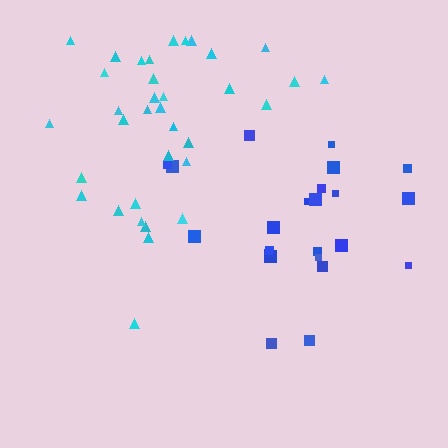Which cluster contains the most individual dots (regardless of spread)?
Cyan (35).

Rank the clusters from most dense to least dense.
cyan, blue.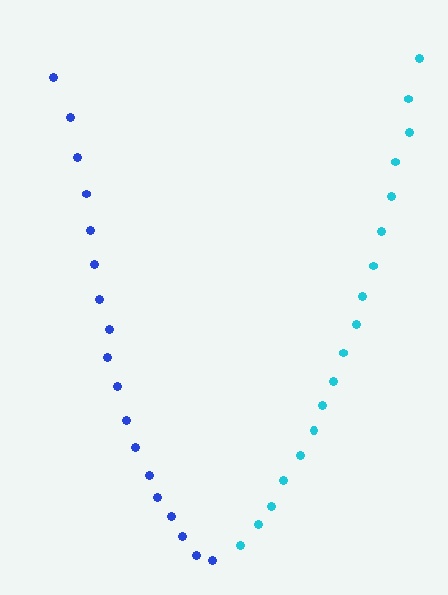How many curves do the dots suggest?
There are 2 distinct paths.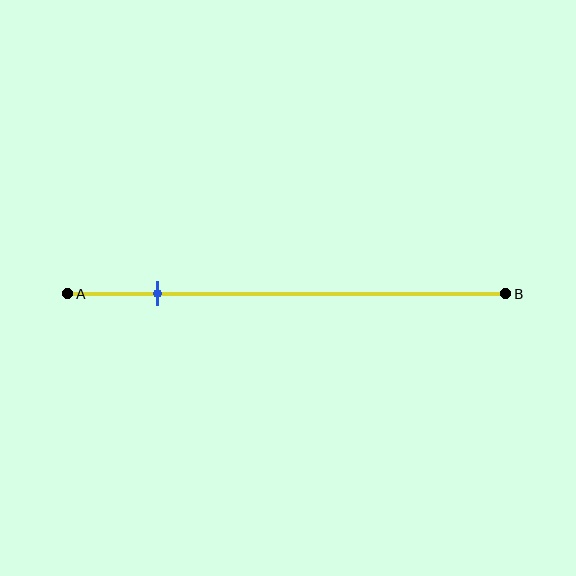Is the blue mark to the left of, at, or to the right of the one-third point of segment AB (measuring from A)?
The blue mark is to the left of the one-third point of segment AB.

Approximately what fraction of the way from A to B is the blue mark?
The blue mark is approximately 20% of the way from A to B.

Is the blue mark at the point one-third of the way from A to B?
No, the mark is at about 20% from A, not at the 33% one-third point.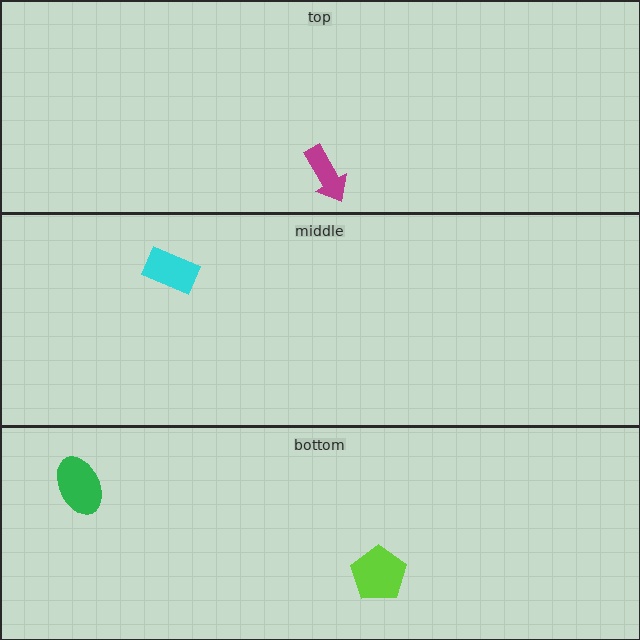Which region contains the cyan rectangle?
The middle region.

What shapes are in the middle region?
The cyan rectangle.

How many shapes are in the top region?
1.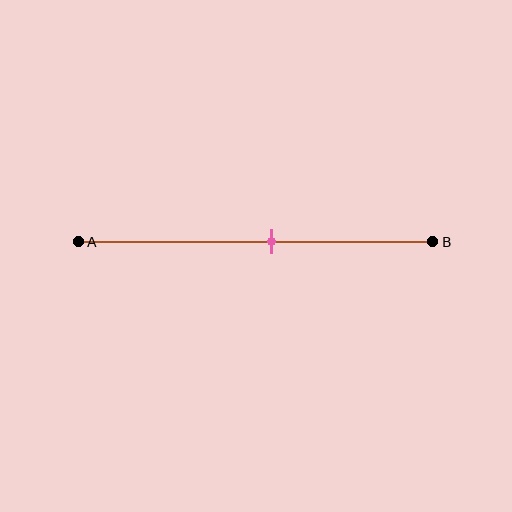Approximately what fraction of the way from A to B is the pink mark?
The pink mark is approximately 55% of the way from A to B.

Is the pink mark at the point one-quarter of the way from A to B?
No, the mark is at about 55% from A, not at the 25% one-quarter point.